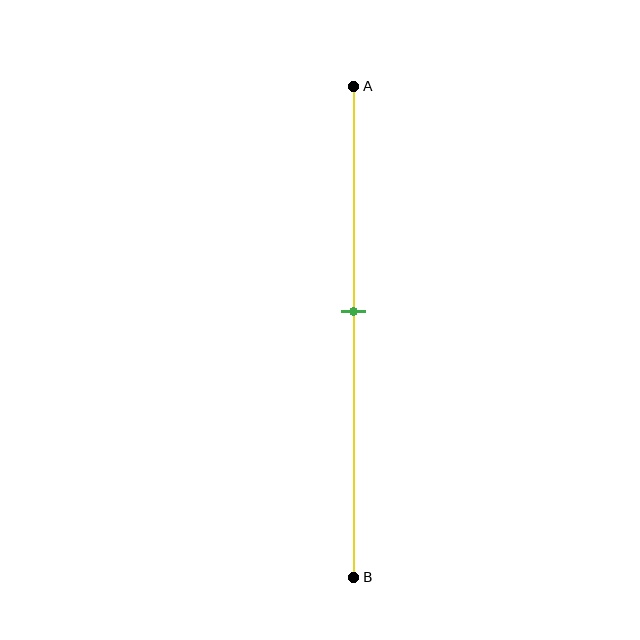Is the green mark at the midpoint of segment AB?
No, the mark is at about 45% from A, not at the 50% midpoint.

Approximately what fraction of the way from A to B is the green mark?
The green mark is approximately 45% of the way from A to B.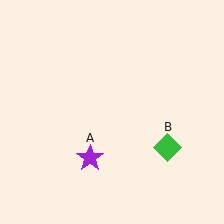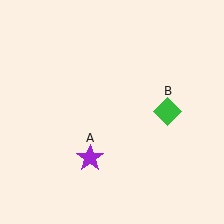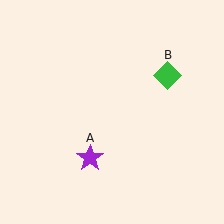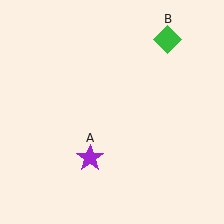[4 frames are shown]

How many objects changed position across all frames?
1 object changed position: green diamond (object B).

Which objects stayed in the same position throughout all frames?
Purple star (object A) remained stationary.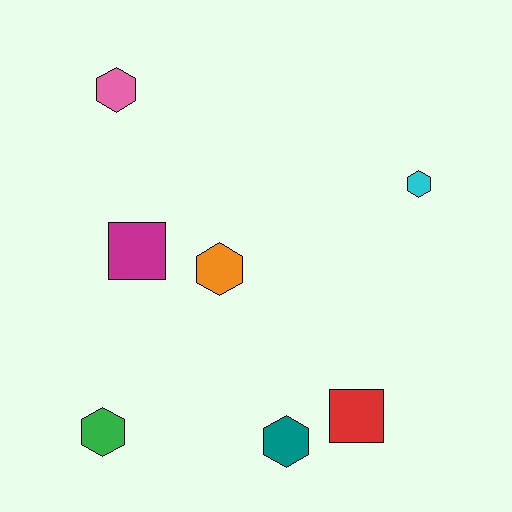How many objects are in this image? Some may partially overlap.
There are 7 objects.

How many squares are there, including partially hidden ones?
There are 2 squares.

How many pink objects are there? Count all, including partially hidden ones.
There is 1 pink object.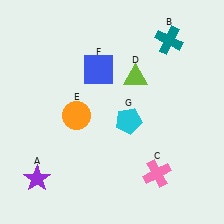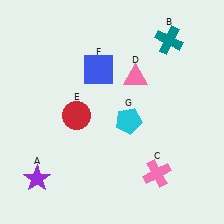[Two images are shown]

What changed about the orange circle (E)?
In Image 1, E is orange. In Image 2, it changed to red.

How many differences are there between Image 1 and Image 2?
There are 2 differences between the two images.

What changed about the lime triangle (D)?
In Image 1, D is lime. In Image 2, it changed to pink.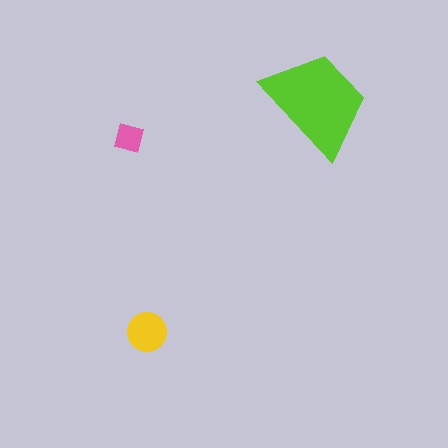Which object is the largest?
The lime trapezoid.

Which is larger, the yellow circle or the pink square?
The yellow circle.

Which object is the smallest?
The pink square.